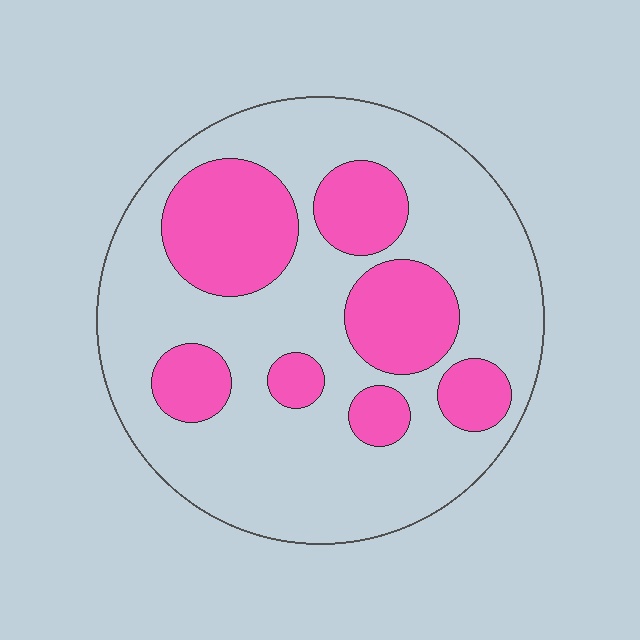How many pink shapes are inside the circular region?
7.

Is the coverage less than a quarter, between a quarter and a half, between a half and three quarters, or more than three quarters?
Between a quarter and a half.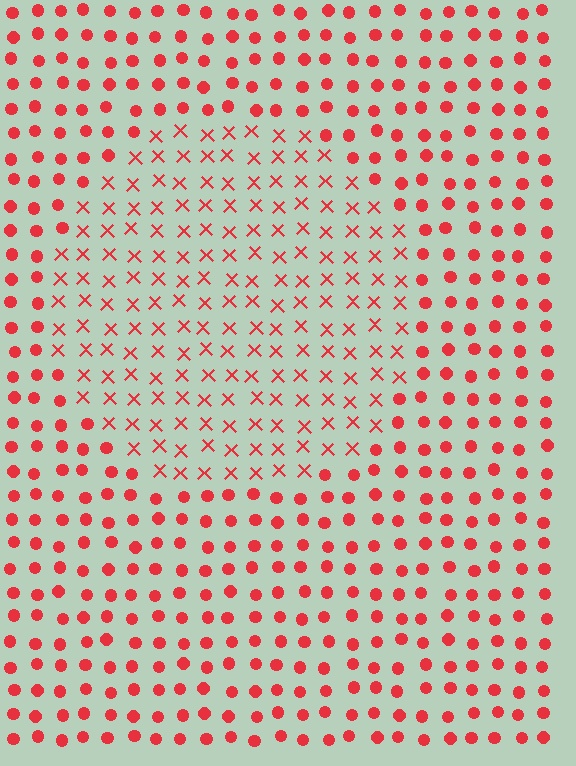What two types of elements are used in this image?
The image uses X marks inside the circle region and circles outside it.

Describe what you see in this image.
The image is filled with small red elements arranged in a uniform grid. A circle-shaped region contains X marks, while the surrounding area contains circles. The boundary is defined purely by the change in element shape.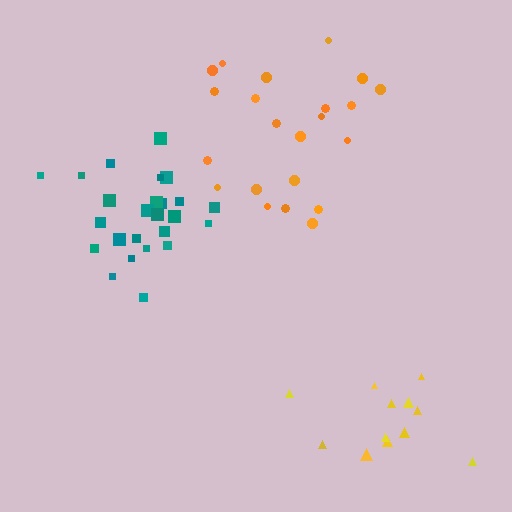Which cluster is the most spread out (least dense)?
Orange.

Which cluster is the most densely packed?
Teal.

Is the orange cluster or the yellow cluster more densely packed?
Yellow.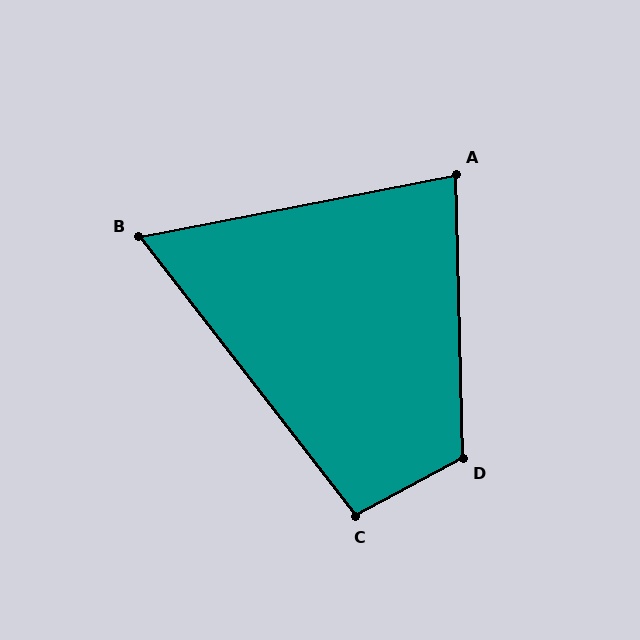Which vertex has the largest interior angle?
D, at approximately 117 degrees.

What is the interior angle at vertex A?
Approximately 80 degrees (acute).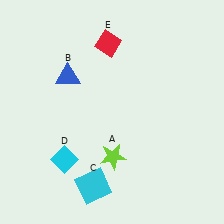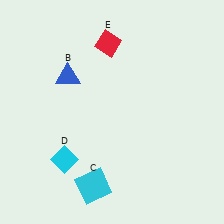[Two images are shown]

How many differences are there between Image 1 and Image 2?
There is 1 difference between the two images.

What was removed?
The lime star (A) was removed in Image 2.